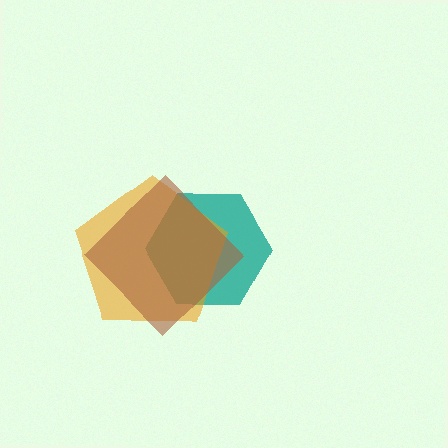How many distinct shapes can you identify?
There are 3 distinct shapes: a teal hexagon, an orange pentagon, a brown diamond.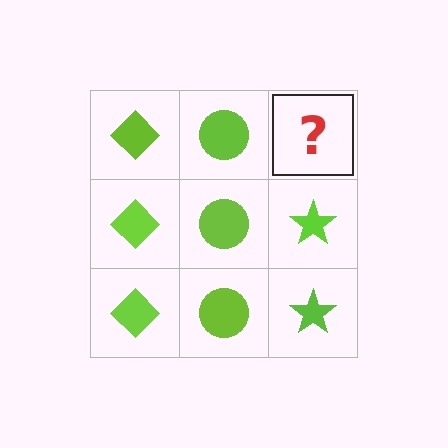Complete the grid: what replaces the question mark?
The question mark should be replaced with a lime star.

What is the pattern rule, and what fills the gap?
The rule is that each column has a consistent shape. The gap should be filled with a lime star.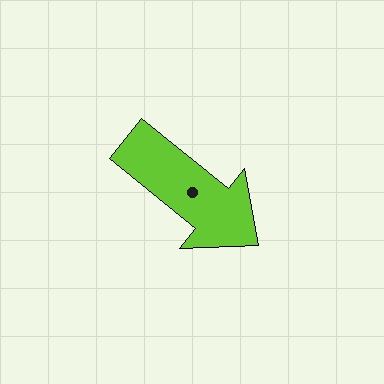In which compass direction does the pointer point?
Southeast.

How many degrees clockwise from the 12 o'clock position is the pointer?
Approximately 129 degrees.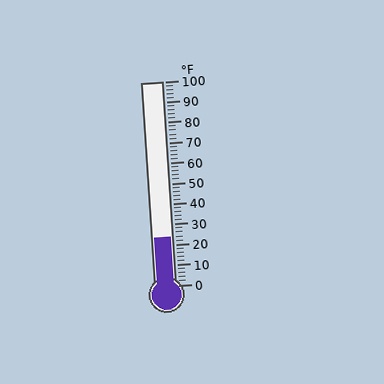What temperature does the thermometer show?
The thermometer shows approximately 24°F.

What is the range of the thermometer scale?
The thermometer scale ranges from 0°F to 100°F.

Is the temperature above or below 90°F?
The temperature is below 90°F.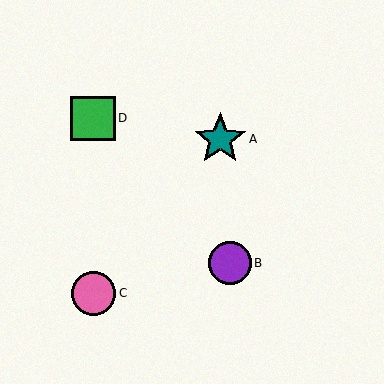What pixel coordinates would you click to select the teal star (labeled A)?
Click at (220, 139) to select the teal star A.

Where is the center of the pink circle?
The center of the pink circle is at (93, 293).